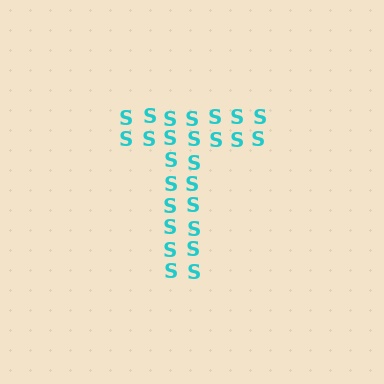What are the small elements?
The small elements are letter S's.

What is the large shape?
The large shape is the letter T.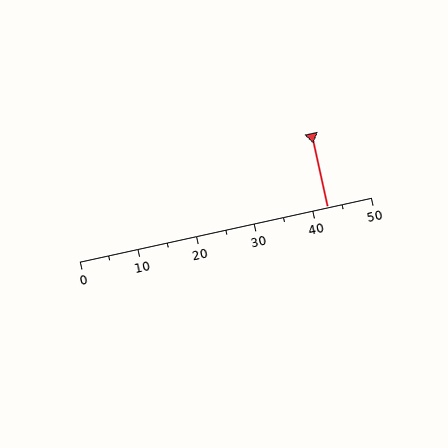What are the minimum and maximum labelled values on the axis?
The axis runs from 0 to 50.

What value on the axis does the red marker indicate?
The marker indicates approximately 42.5.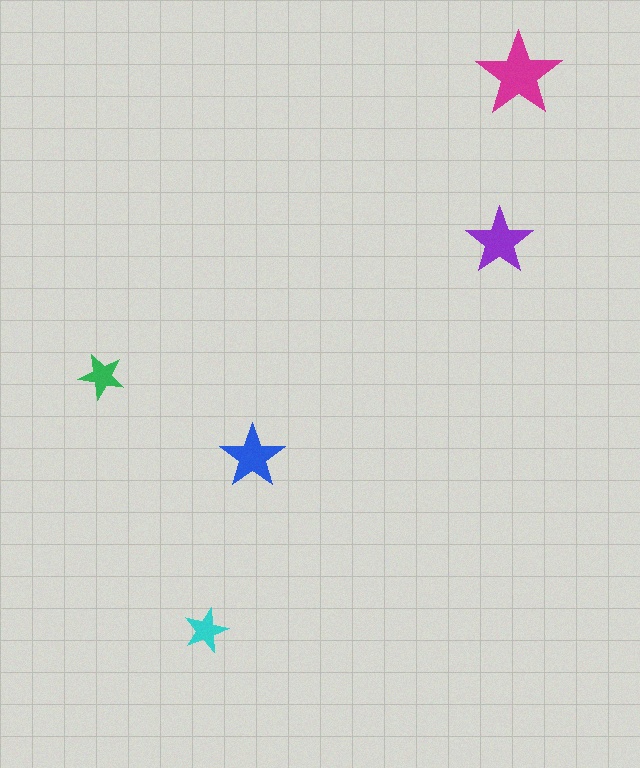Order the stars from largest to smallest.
the magenta one, the purple one, the blue one, the green one, the cyan one.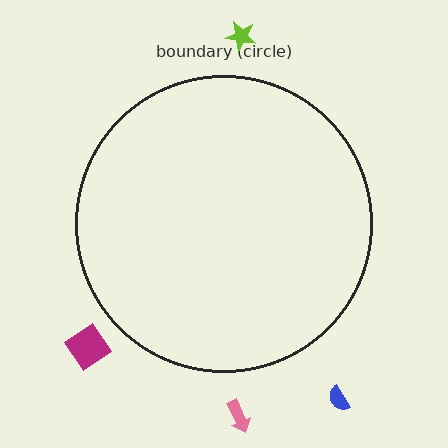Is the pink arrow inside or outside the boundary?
Outside.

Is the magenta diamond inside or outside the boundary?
Outside.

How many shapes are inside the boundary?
0 inside, 4 outside.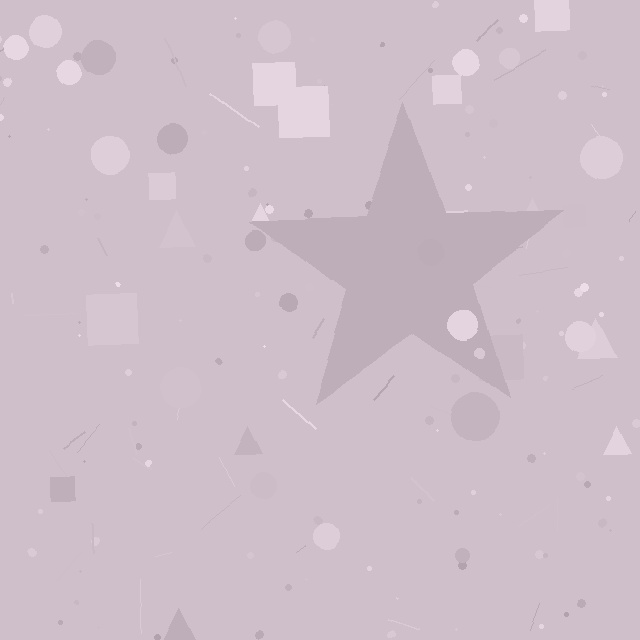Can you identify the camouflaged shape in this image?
The camouflaged shape is a star.